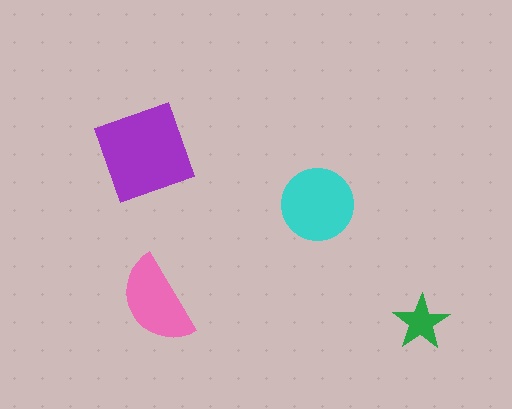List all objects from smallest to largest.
The green star, the pink semicircle, the cyan circle, the purple diamond.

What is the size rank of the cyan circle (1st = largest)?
2nd.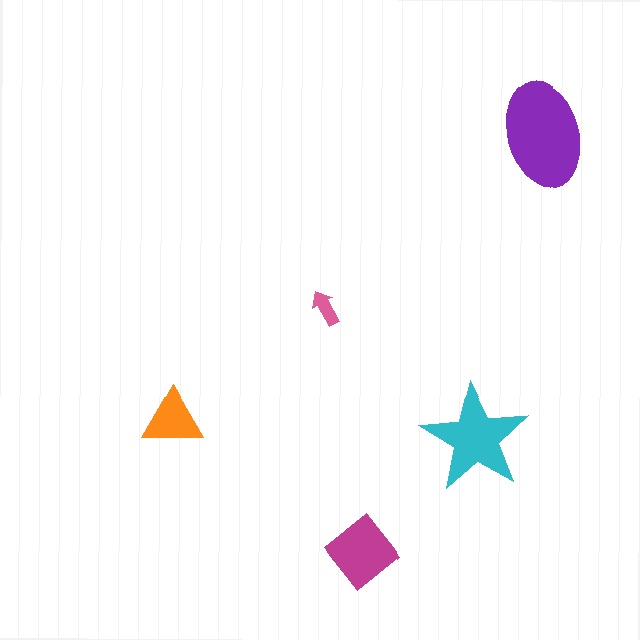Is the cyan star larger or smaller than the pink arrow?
Larger.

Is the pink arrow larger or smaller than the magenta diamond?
Smaller.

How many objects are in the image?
There are 5 objects in the image.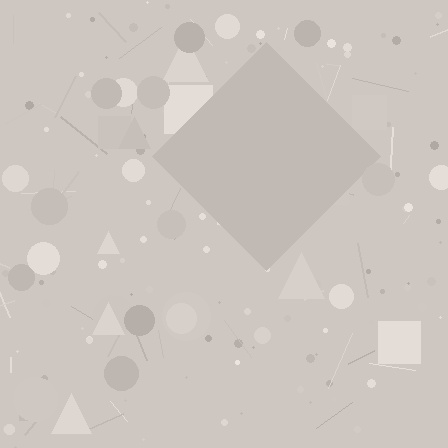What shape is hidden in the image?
A diamond is hidden in the image.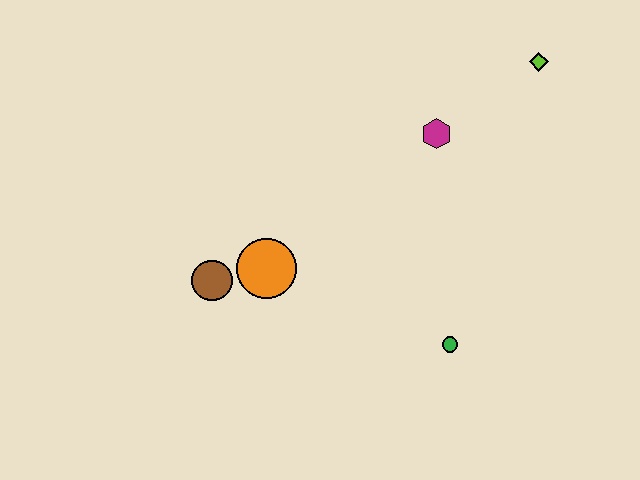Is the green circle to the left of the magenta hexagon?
No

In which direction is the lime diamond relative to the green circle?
The lime diamond is above the green circle.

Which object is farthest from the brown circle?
The lime diamond is farthest from the brown circle.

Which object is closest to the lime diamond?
The magenta hexagon is closest to the lime diamond.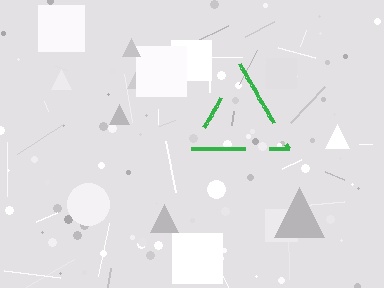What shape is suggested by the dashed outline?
The dashed outline suggests a triangle.